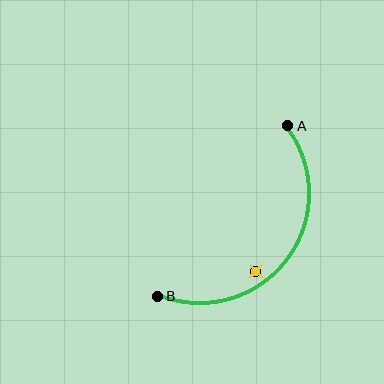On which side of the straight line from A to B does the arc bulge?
The arc bulges below and to the right of the straight line connecting A and B.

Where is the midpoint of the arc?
The arc midpoint is the point on the curve farthest from the straight line joining A and B. It sits below and to the right of that line.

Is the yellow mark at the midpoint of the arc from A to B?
No — the yellow mark does not lie on the arc at all. It sits slightly inside the curve.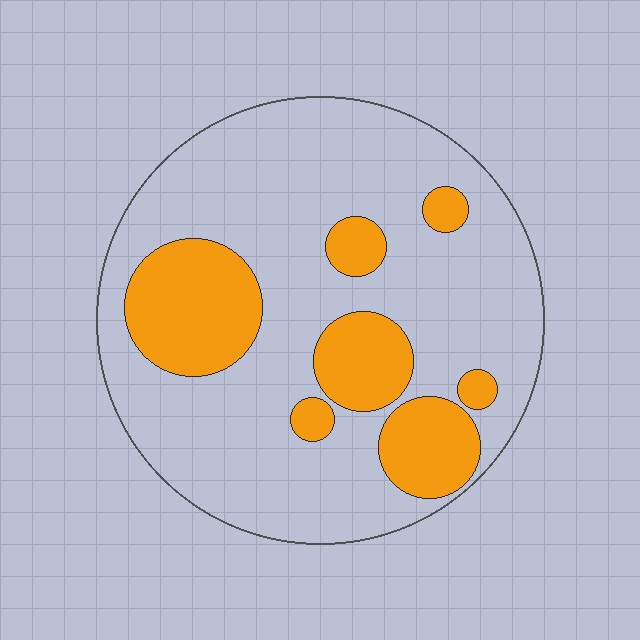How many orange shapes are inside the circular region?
7.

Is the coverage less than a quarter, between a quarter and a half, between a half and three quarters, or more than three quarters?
Less than a quarter.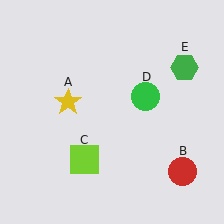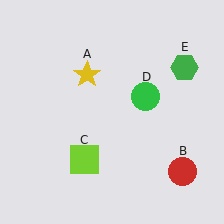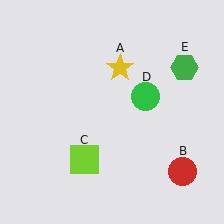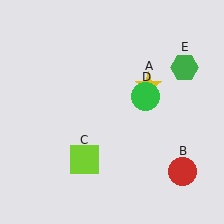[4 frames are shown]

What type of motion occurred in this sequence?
The yellow star (object A) rotated clockwise around the center of the scene.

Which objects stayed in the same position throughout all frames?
Red circle (object B) and lime square (object C) and green circle (object D) and green hexagon (object E) remained stationary.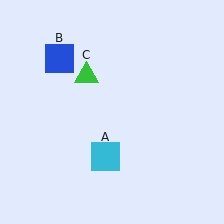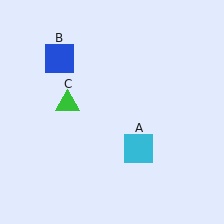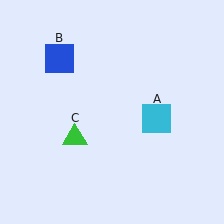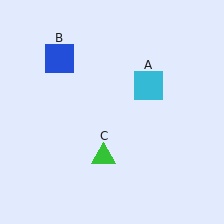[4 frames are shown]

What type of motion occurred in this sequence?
The cyan square (object A), green triangle (object C) rotated counterclockwise around the center of the scene.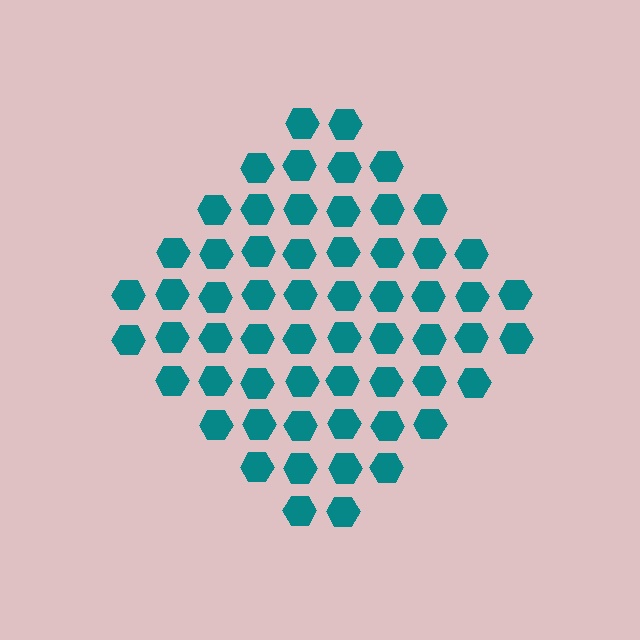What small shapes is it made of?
It is made of small hexagons.